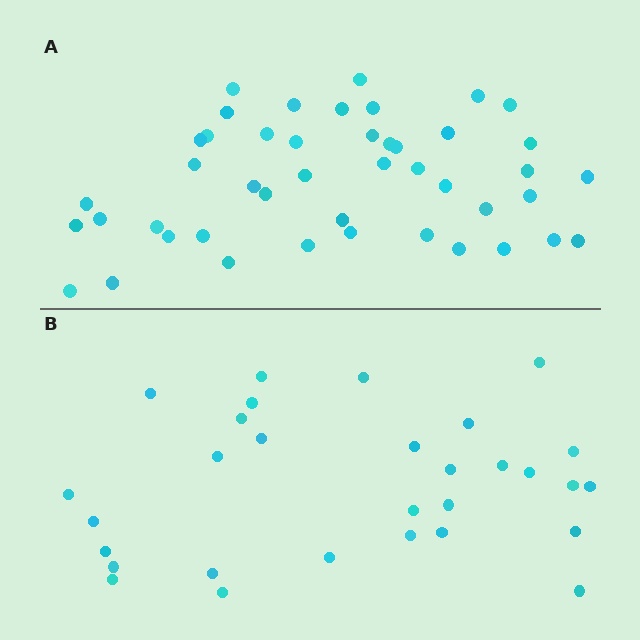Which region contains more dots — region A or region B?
Region A (the top region) has more dots.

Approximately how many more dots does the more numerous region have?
Region A has approximately 15 more dots than region B.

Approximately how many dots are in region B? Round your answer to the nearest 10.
About 30 dots.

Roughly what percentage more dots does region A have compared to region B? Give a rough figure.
About 50% more.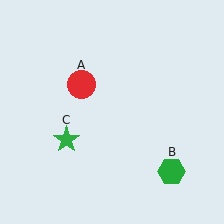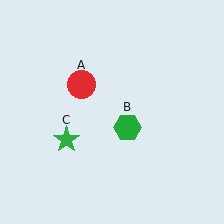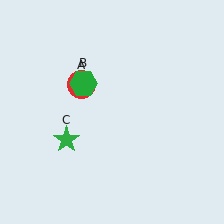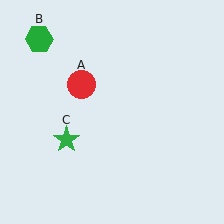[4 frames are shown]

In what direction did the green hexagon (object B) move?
The green hexagon (object B) moved up and to the left.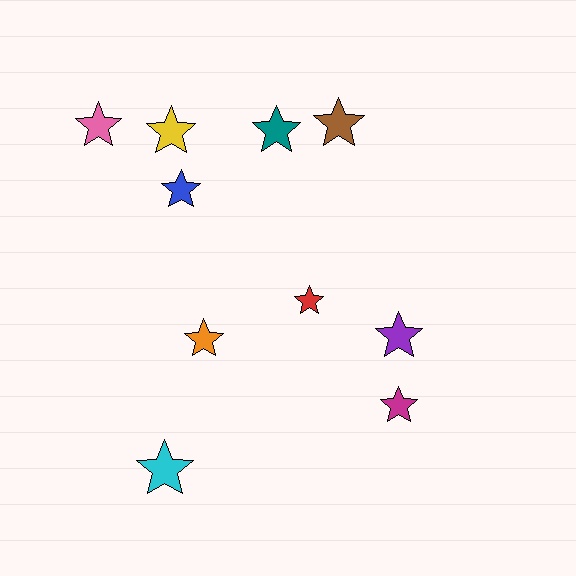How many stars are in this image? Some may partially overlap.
There are 10 stars.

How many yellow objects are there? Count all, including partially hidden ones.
There is 1 yellow object.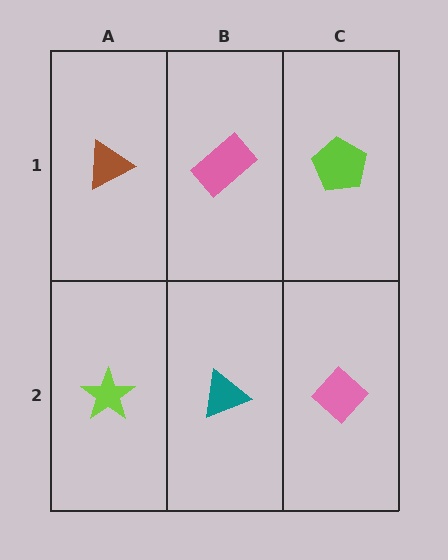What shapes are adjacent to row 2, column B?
A pink rectangle (row 1, column B), a lime star (row 2, column A), a pink diamond (row 2, column C).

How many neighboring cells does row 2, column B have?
3.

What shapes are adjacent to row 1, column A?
A lime star (row 2, column A), a pink rectangle (row 1, column B).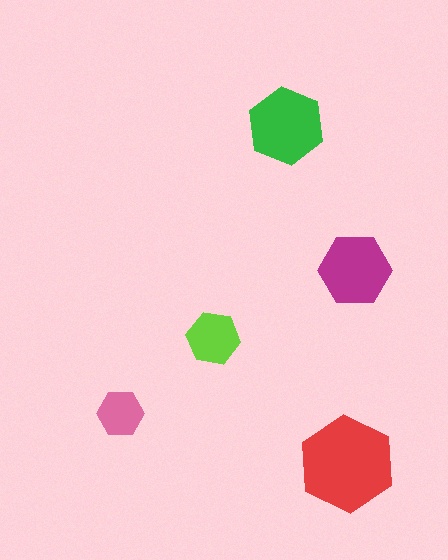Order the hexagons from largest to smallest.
the red one, the green one, the magenta one, the lime one, the pink one.